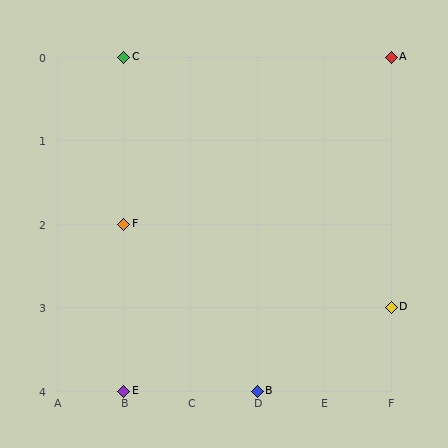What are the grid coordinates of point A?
Point A is at grid coordinates (F, 0).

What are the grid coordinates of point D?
Point D is at grid coordinates (F, 3).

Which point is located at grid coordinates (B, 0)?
Point C is at (B, 0).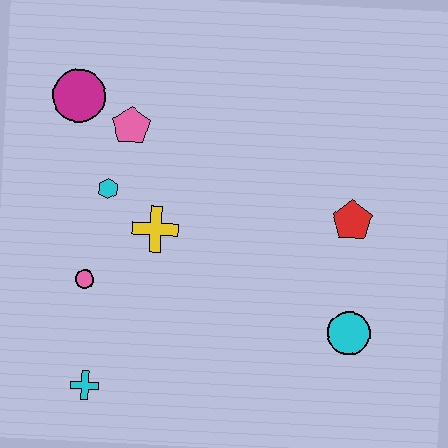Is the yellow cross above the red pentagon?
No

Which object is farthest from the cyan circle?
The magenta circle is farthest from the cyan circle.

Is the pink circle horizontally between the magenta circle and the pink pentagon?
Yes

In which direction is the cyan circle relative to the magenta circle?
The cyan circle is to the right of the magenta circle.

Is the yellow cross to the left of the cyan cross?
No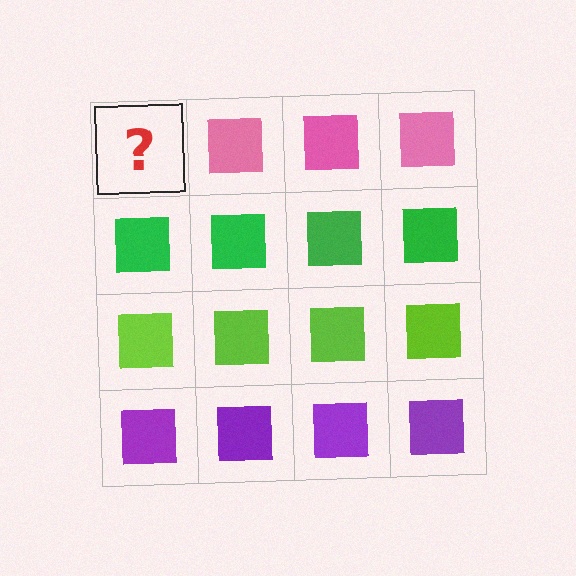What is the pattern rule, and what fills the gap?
The rule is that each row has a consistent color. The gap should be filled with a pink square.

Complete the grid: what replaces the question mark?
The question mark should be replaced with a pink square.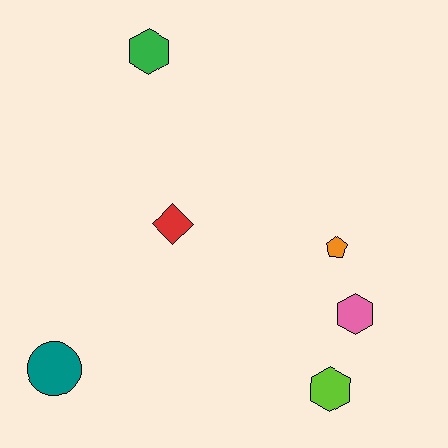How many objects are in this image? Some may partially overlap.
There are 6 objects.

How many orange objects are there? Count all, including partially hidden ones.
There is 1 orange object.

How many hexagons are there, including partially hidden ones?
There are 3 hexagons.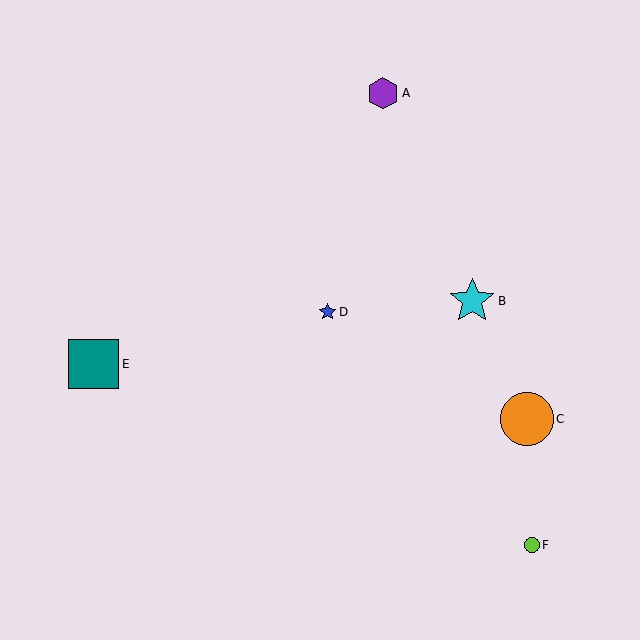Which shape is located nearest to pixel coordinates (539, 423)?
The orange circle (labeled C) at (527, 419) is nearest to that location.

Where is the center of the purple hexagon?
The center of the purple hexagon is at (383, 93).